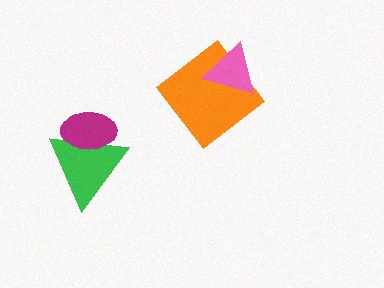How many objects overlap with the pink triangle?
1 object overlaps with the pink triangle.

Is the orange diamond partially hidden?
Yes, it is partially covered by another shape.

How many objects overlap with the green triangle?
1 object overlaps with the green triangle.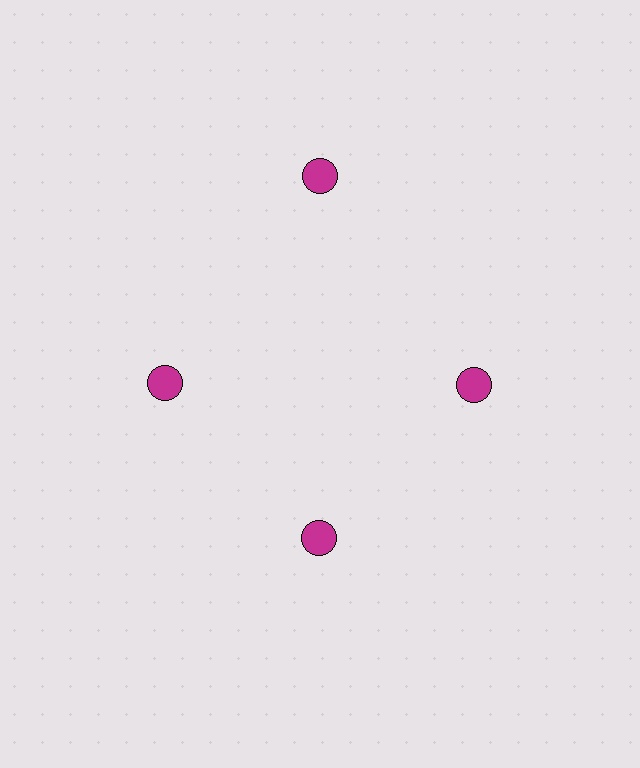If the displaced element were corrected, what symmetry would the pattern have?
It would have 4-fold rotational symmetry — the pattern would map onto itself every 90 degrees.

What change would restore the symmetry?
The symmetry would be restored by moving it inward, back onto the ring so that all 4 circles sit at equal angles and equal distance from the center.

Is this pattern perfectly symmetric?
No. The 4 magenta circles are arranged in a ring, but one element near the 12 o'clock position is pushed outward from the center, breaking the 4-fold rotational symmetry.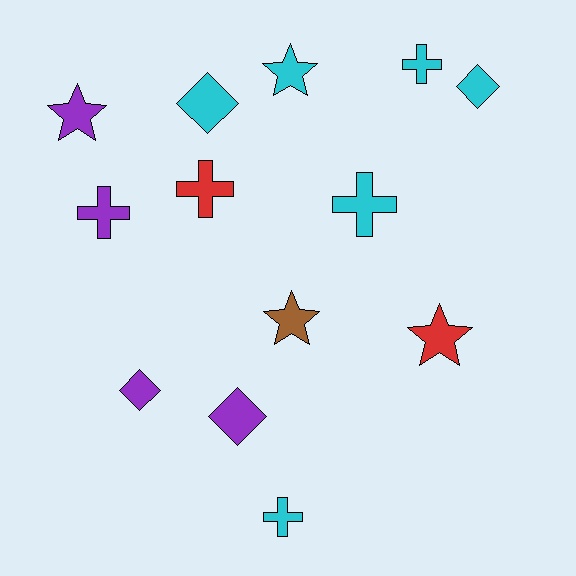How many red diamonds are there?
There are no red diamonds.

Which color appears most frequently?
Cyan, with 6 objects.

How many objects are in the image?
There are 13 objects.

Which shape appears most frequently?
Cross, with 5 objects.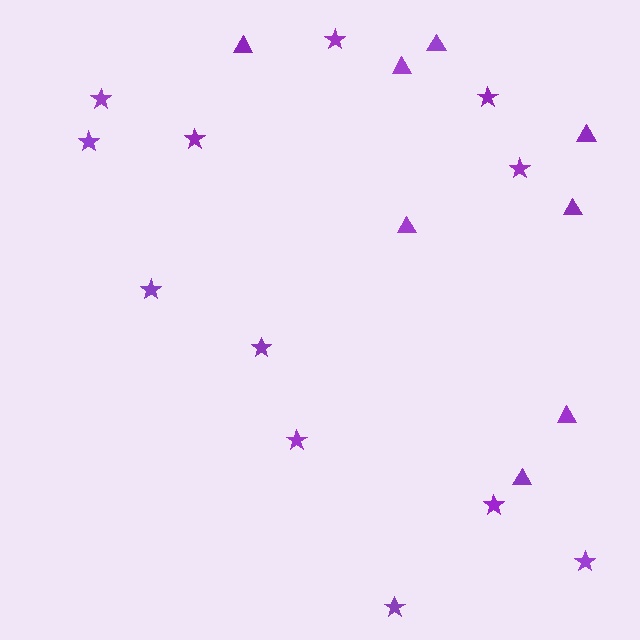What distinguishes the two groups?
There are 2 groups: one group of triangles (8) and one group of stars (12).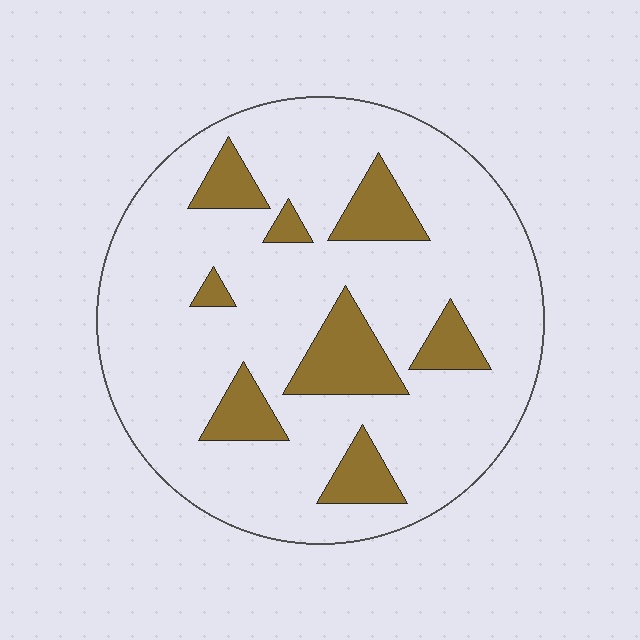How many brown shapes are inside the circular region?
8.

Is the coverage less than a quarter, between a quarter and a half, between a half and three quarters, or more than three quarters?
Less than a quarter.